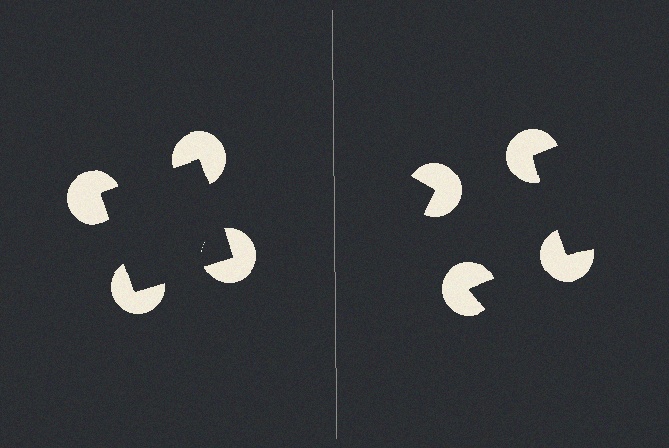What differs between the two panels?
The pac-man discs are positioned identically on both sides; only the wedge orientations differ. On the left they align to a square; on the right they are misaligned.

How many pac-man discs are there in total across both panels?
8 — 4 on each side.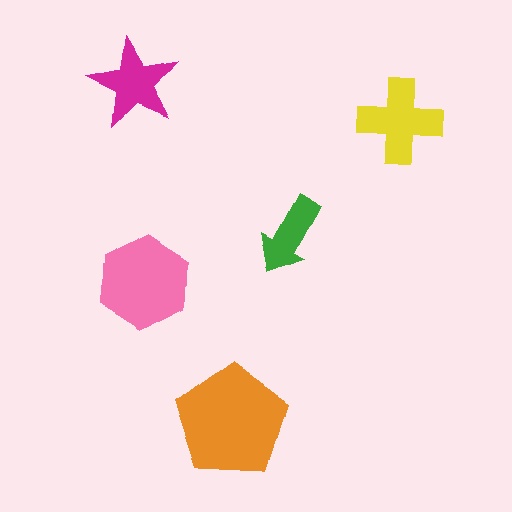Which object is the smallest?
The green arrow.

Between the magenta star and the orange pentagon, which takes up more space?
The orange pentagon.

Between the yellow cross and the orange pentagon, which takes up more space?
The orange pentagon.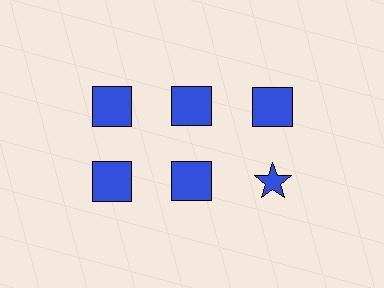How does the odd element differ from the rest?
It has a different shape: star instead of square.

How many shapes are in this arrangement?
There are 6 shapes arranged in a grid pattern.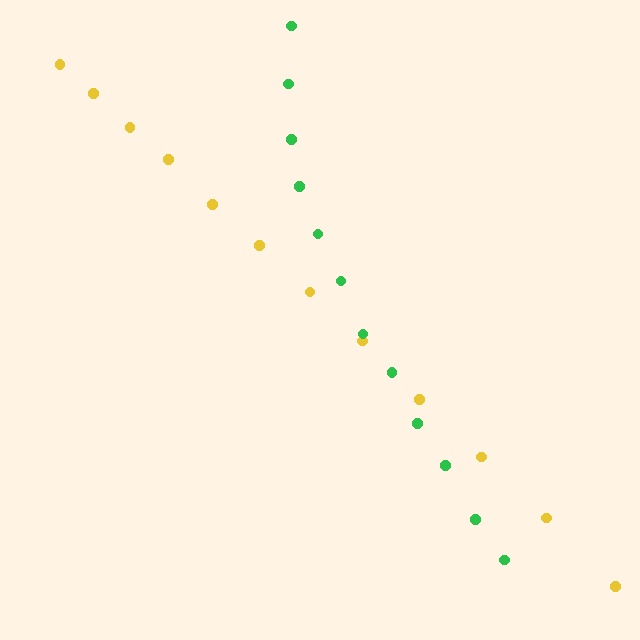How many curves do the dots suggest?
There are 2 distinct paths.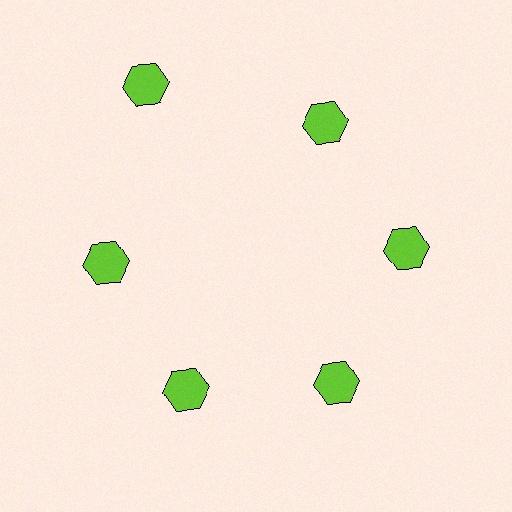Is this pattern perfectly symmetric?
No. The 6 lime hexagons are arranged in a ring, but one element near the 11 o'clock position is pushed outward from the center, breaking the 6-fold rotational symmetry.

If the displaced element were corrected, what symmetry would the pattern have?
It would have 6-fold rotational symmetry — the pattern would map onto itself every 60 degrees.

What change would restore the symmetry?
The symmetry would be restored by moving it inward, back onto the ring so that all 6 hexagons sit at equal angles and equal distance from the center.